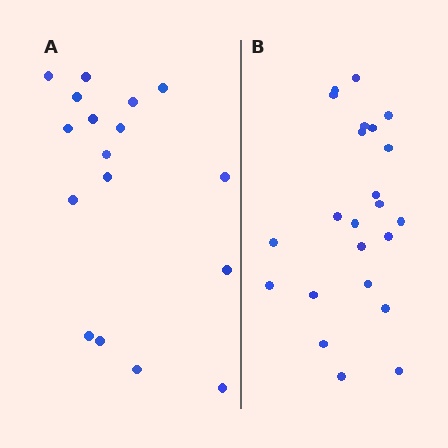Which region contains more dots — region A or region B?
Region B (the right region) has more dots.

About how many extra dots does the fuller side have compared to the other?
Region B has about 6 more dots than region A.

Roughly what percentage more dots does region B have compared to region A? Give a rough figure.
About 35% more.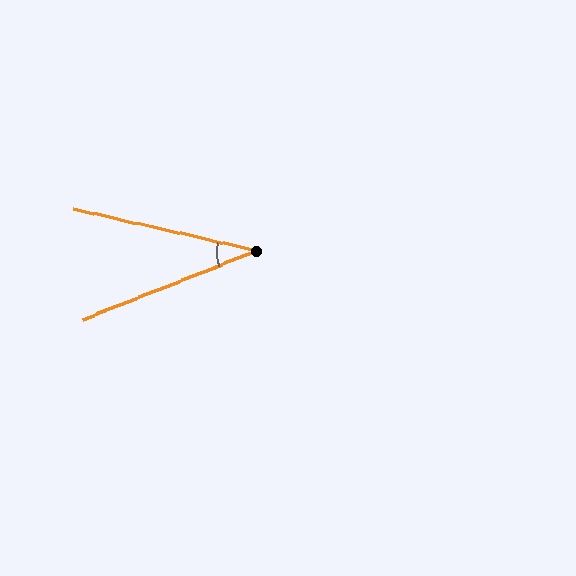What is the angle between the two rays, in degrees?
Approximately 34 degrees.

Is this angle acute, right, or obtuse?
It is acute.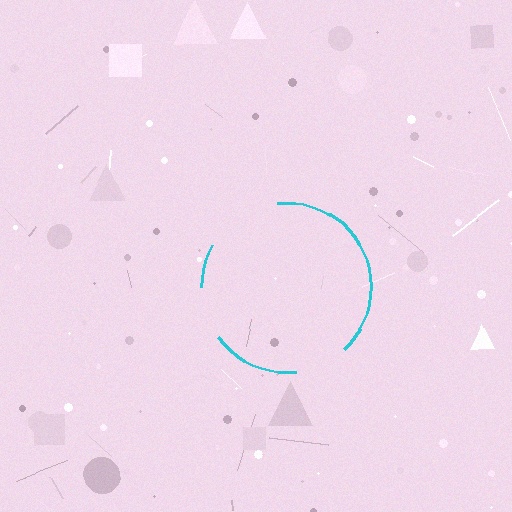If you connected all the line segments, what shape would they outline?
They would outline a circle.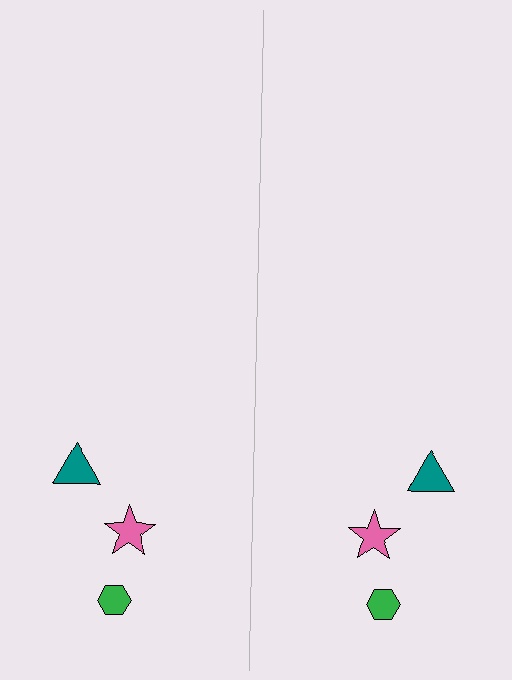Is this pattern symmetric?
Yes, this pattern has bilateral (reflection) symmetry.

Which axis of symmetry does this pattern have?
The pattern has a vertical axis of symmetry running through the center of the image.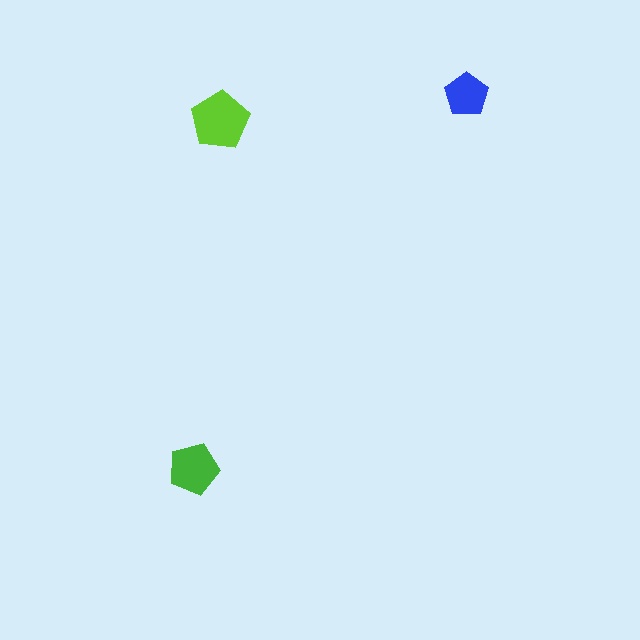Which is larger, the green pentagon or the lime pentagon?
The lime one.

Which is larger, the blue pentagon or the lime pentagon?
The lime one.